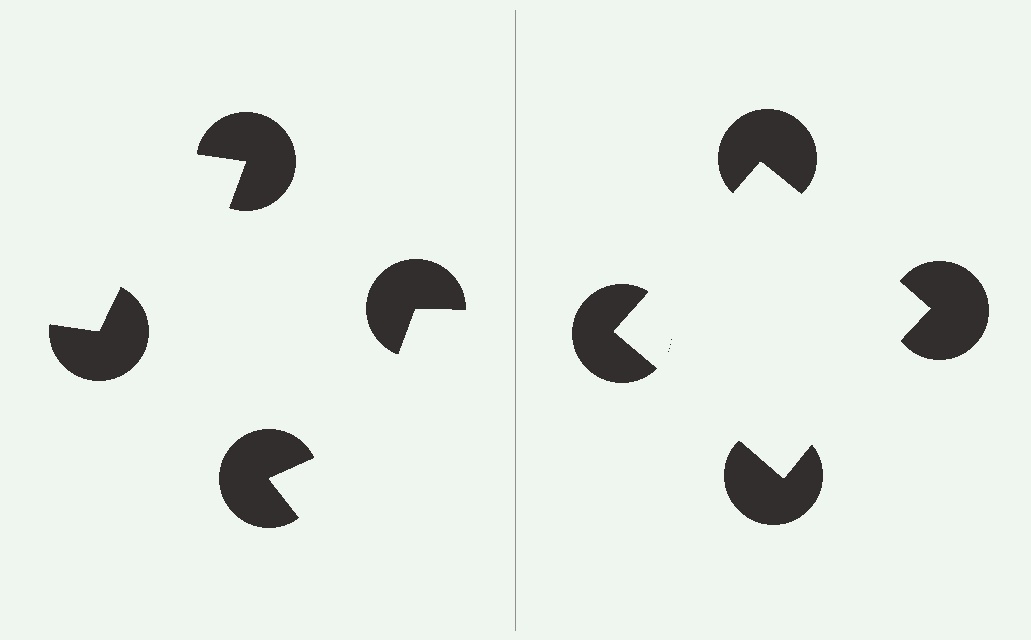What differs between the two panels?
The pac-man discs are positioned identically on both sides; only the wedge orientations differ. On the right they align to a square; on the left they are misaligned.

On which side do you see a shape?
An illusory square appears on the right side. On the left side the wedge cuts are rotated, so no coherent shape forms.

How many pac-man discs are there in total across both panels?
8 — 4 on each side.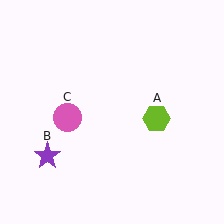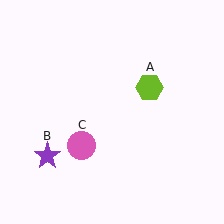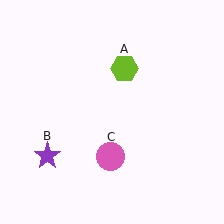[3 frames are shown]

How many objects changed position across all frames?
2 objects changed position: lime hexagon (object A), pink circle (object C).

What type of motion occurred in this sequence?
The lime hexagon (object A), pink circle (object C) rotated counterclockwise around the center of the scene.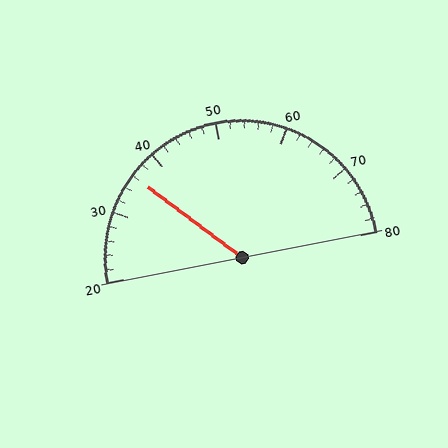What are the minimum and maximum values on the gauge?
The gauge ranges from 20 to 80.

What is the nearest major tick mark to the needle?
The nearest major tick mark is 40.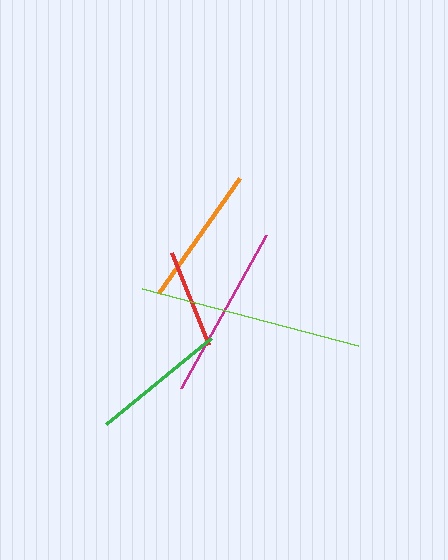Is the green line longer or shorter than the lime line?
The lime line is longer than the green line.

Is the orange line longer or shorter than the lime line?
The lime line is longer than the orange line.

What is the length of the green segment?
The green segment is approximately 136 pixels long.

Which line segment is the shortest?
The red line is the shortest at approximately 99 pixels.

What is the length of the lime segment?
The lime segment is approximately 223 pixels long.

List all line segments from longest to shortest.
From longest to shortest: lime, magenta, orange, green, red.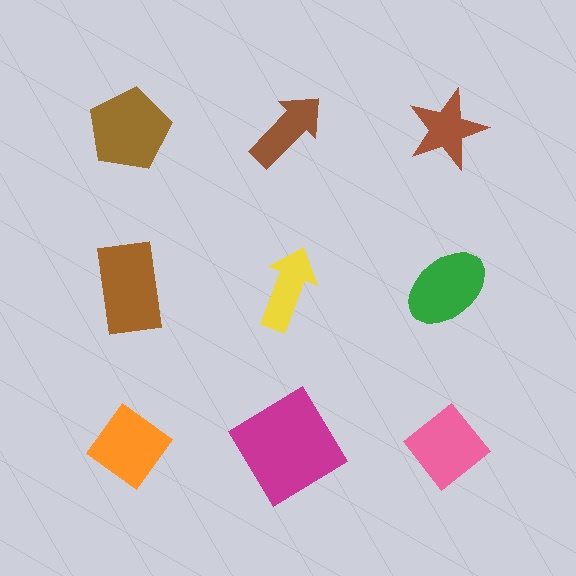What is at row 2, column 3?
A green ellipse.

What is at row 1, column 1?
A brown pentagon.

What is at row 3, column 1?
An orange diamond.